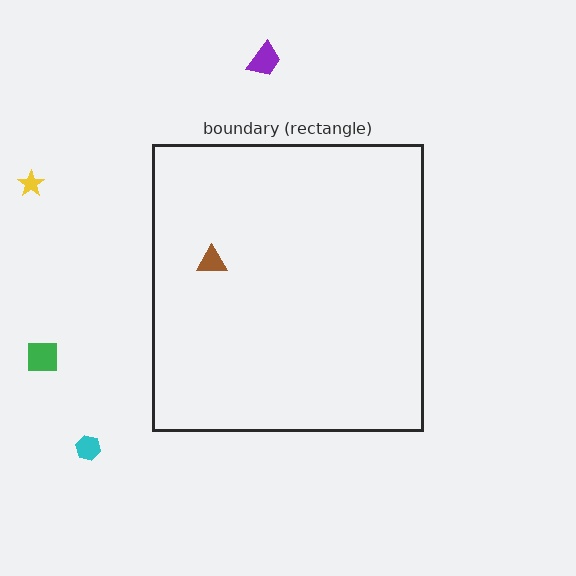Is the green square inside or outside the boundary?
Outside.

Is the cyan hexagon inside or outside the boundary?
Outside.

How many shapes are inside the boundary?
1 inside, 4 outside.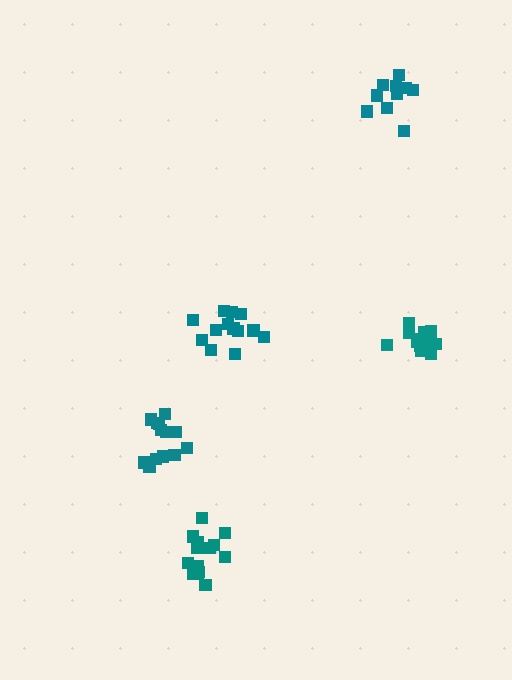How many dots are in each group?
Group 1: 13 dots, Group 2: 15 dots, Group 3: 10 dots, Group 4: 14 dots, Group 5: 13 dots (65 total).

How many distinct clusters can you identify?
There are 5 distinct clusters.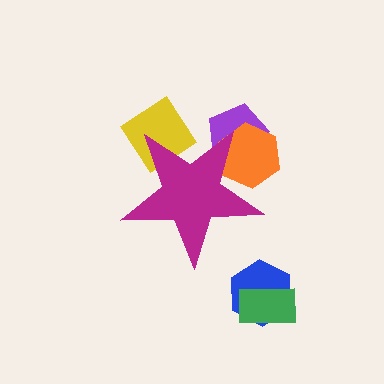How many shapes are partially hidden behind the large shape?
3 shapes are partially hidden.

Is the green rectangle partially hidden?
No, the green rectangle is fully visible.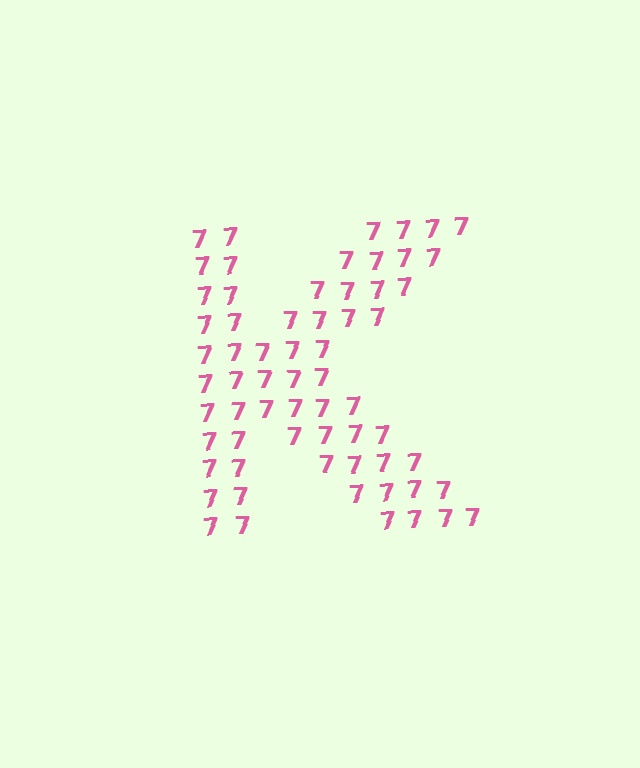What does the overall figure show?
The overall figure shows the letter K.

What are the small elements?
The small elements are digit 7's.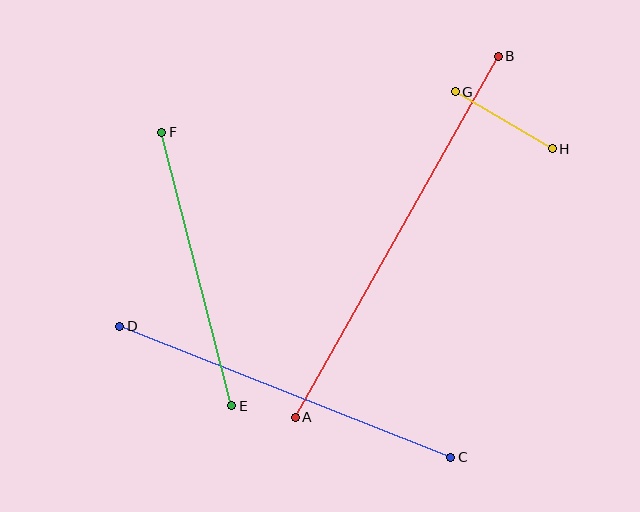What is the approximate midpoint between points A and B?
The midpoint is at approximately (397, 237) pixels.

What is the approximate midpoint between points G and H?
The midpoint is at approximately (504, 120) pixels.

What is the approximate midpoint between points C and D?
The midpoint is at approximately (285, 392) pixels.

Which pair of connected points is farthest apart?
Points A and B are farthest apart.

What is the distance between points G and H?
The distance is approximately 113 pixels.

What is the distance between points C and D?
The distance is approximately 356 pixels.